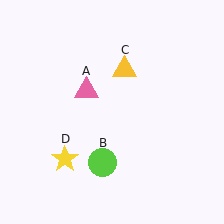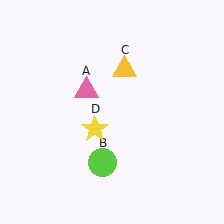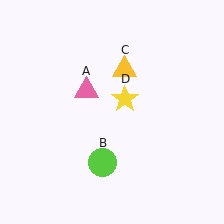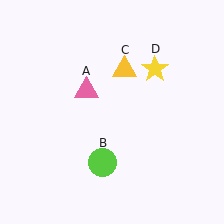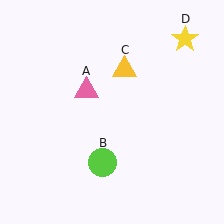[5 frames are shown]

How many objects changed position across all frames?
1 object changed position: yellow star (object D).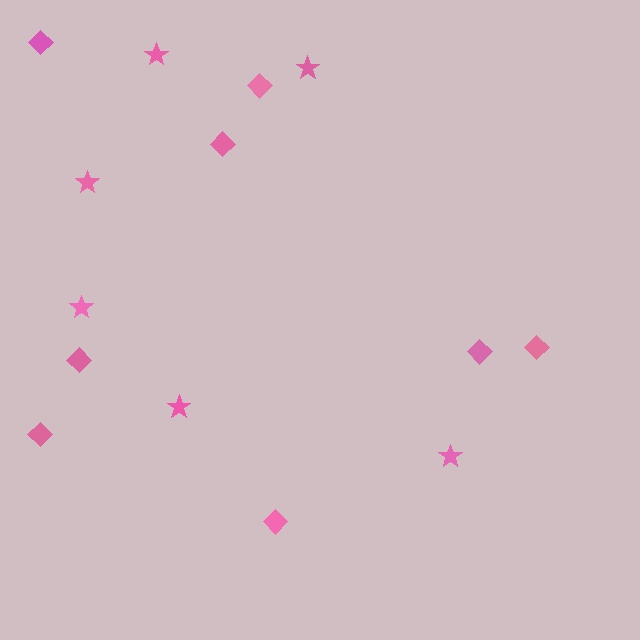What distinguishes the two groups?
There are 2 groups: one group of stars (6) and one group of diamonds (8).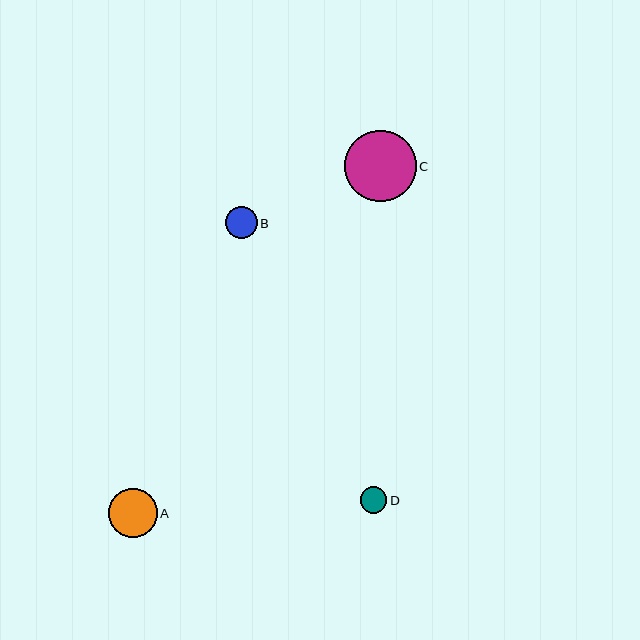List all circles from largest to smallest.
From largest to smallest: C, A, B, D.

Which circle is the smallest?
Circle D is the smallest with a size of approximately 27 pixels.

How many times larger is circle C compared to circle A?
Circle C is approximately 1.4 times the size of circle A.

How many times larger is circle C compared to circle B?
Circle C is approximately 2.2 times the size of circle B.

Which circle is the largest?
Circle C is the largest with a size of approximately 71 pixels.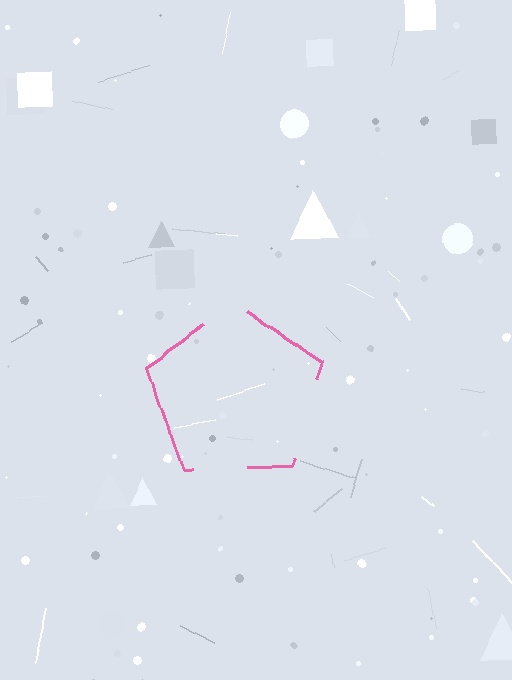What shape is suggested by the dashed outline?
The dashed outline suggests a pentagon.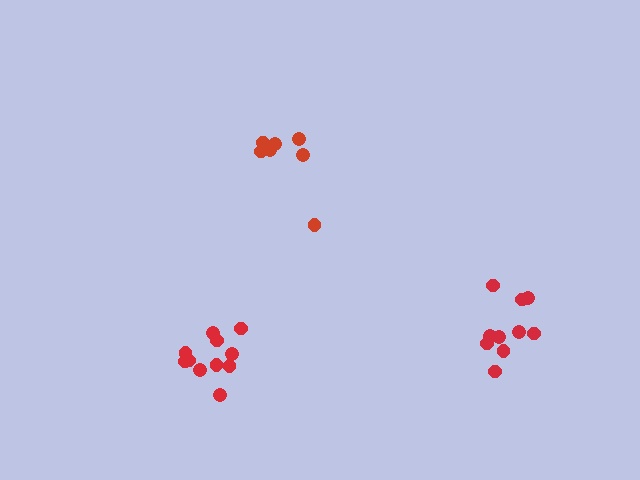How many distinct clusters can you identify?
There are 3 distinct clusters.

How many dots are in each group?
Group 1: 7 dots, Group 2: 11 dots, Group 3: 10 dots (28 total).